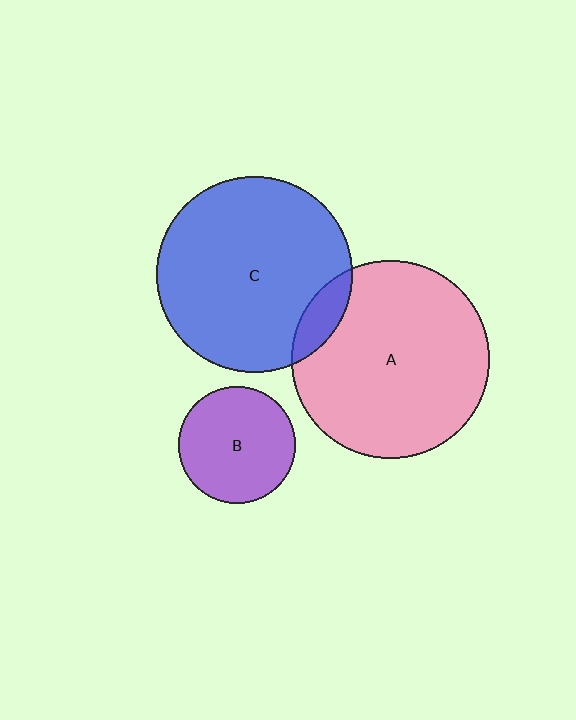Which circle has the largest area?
Circle A (pink).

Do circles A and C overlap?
Yes.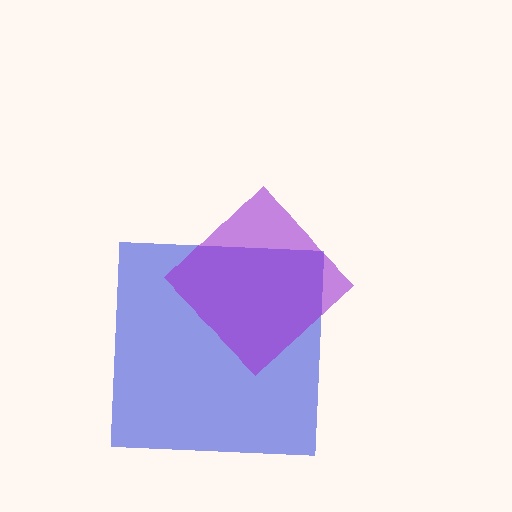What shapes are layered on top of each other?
The layered shapes are: a blue square, a purple diamond.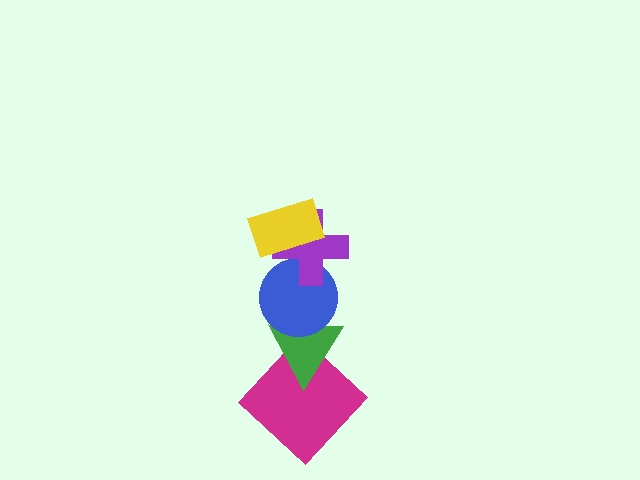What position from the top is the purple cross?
The purple cross is 2nd from the top.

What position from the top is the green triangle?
The green triangle is 4th from the top.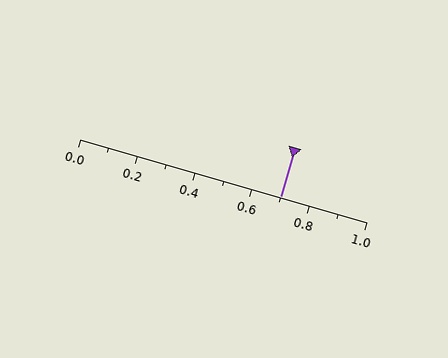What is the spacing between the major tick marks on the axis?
The major ticks are spaced 0.2 apart.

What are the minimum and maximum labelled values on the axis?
The axis runs from 0.0 to 1.0.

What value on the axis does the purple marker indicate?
The marker indicates approximately 0.7.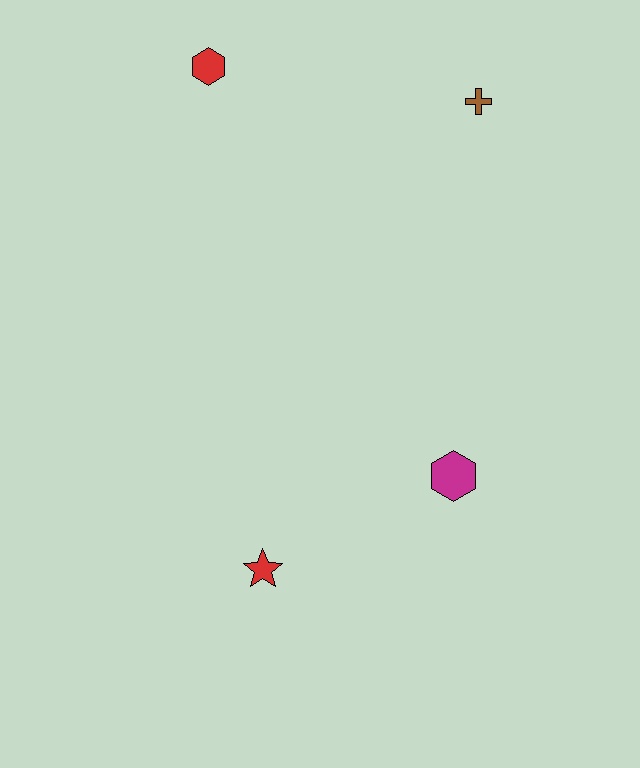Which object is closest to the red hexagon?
The brown cross is closest to the red hexagon.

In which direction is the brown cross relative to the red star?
The brown cross is above the red star.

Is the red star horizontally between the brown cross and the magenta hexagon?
No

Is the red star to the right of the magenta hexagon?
No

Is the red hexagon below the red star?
No